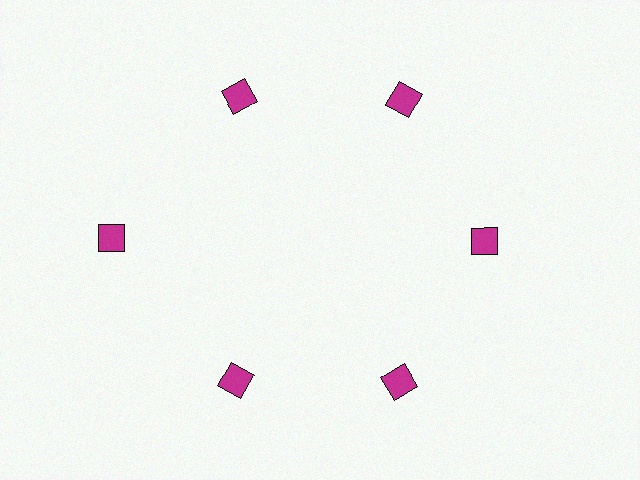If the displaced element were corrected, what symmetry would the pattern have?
It would have 6-fold rotational symmetry — the pattern would map onto itself every 60 degrees.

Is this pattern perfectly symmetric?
No. The 6 magenta diamonds are arranged in a ring, but one element near the 9 o'clock position is pushed outward from the center, breaking the 6-fold rotational symmetry.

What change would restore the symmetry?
The symmetry would be restored by moving it inward, back onto the ring so that all 6 diamonds sit at equal angles and equal distance from the center.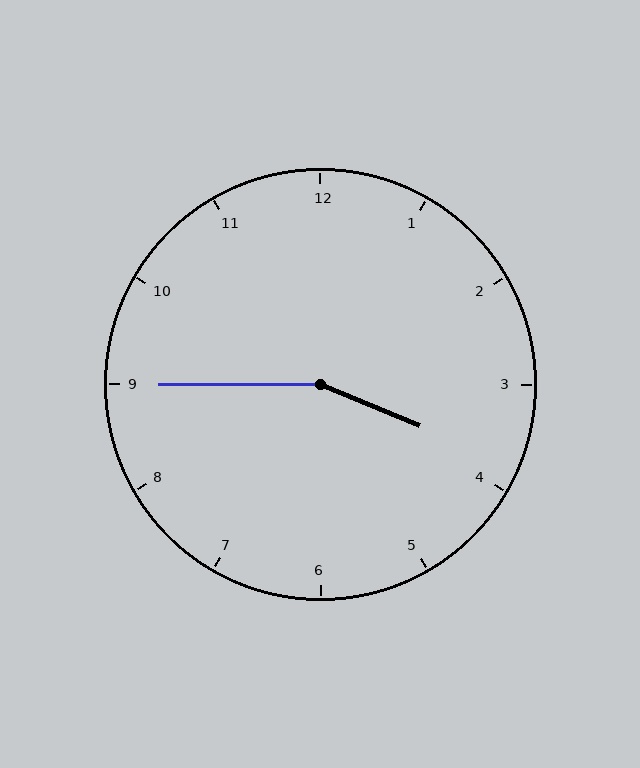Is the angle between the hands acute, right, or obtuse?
It is obtuse.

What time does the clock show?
3:45.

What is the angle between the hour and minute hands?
Approximately 158 degrees.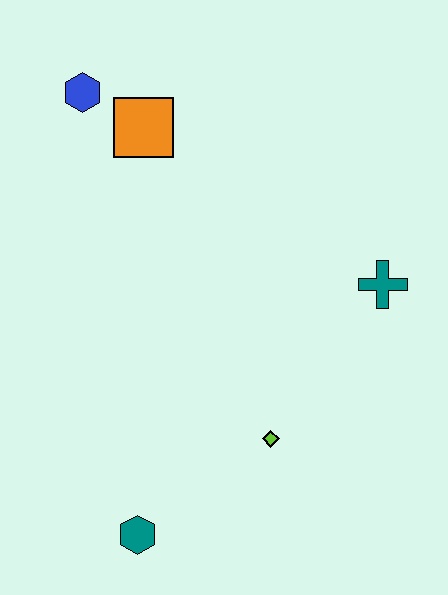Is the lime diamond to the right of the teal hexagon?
Yes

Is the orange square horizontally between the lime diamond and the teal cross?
No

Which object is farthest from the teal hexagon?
The blue hexagon is farthest from the teal hexagon.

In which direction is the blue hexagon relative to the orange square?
The blue hexagon is to the left of the orange square.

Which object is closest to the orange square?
The blue hexagon is closest to the orange square.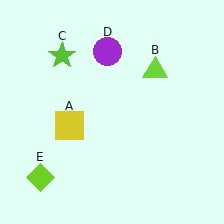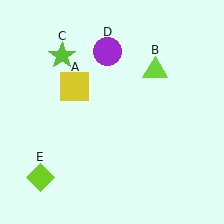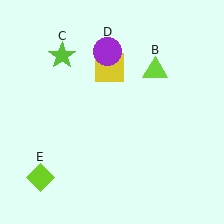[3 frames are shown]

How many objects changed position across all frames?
1 object changed position: yellow square (object A).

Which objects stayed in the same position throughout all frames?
Lime triangle (object B) and lime star (object C) and purple circle (object D) and lime diamond (object E) remained stationary.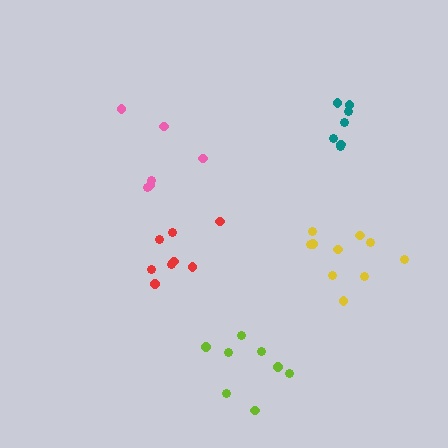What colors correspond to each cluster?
The clusters are colored: yellow, red, lime, pink, teal.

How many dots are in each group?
Group 1: 10 dots, Group 2: 8 dots, Group 3: 8 dots, Group 4: 6 dots, Group 5: 7 dots (39 total).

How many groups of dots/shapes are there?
There are 5 groups.